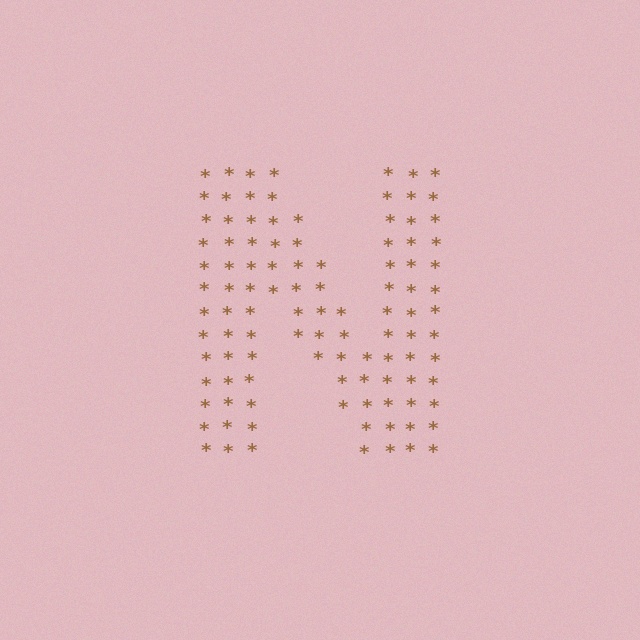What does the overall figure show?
The overall figure shows the letter N.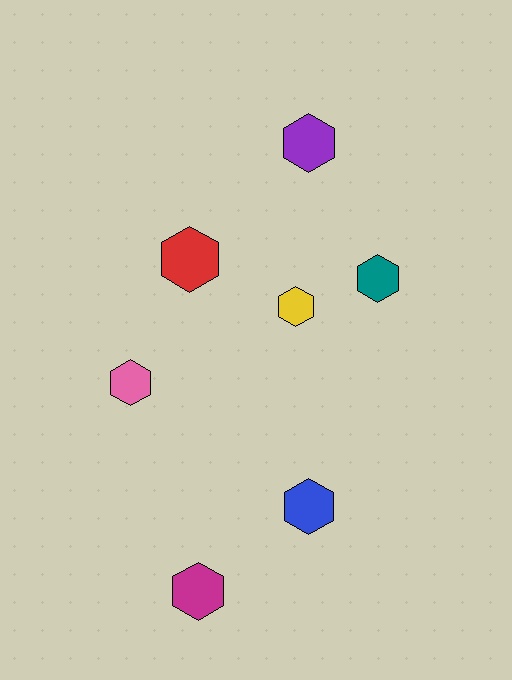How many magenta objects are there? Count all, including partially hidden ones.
There is 1 magenta object.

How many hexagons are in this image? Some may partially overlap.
There are 7 hexagons.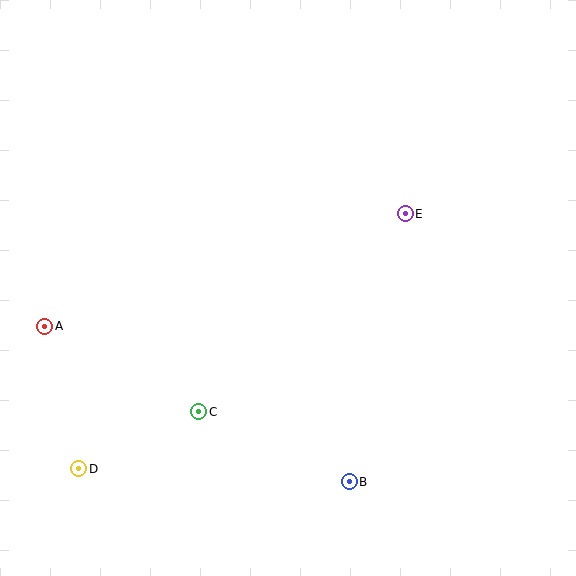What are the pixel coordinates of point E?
Point E is at (405, 214).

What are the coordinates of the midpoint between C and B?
The midpoint between C and B is at (274, 447).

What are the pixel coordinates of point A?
Point A is at (45, 326).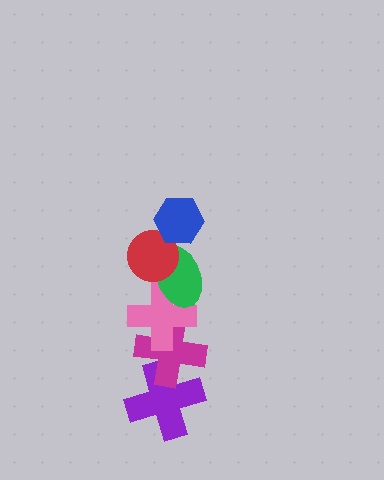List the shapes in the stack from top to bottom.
From top to bottom: the blue hexagon, the red circle, the green ellipse, the pink cross, the magenta cross, the purple cross.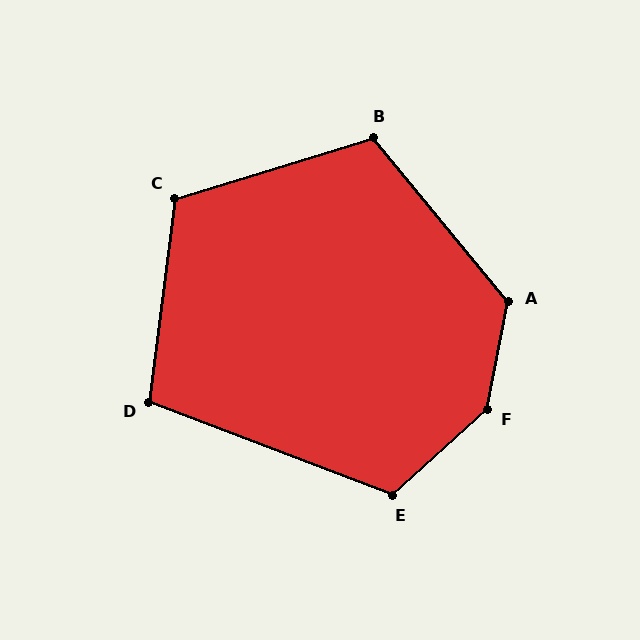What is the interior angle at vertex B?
Approximately 113 degrees (obtuse).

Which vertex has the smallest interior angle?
D, at approximately 104 degrees.